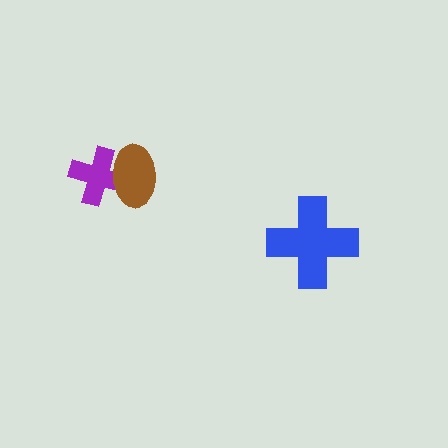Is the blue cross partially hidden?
No, no other shape covers it.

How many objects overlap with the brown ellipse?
1 object overlaps with the brown ellipse.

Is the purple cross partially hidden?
Yes, it is partially covered by another shape.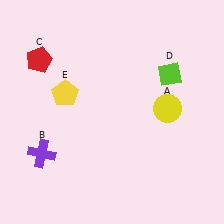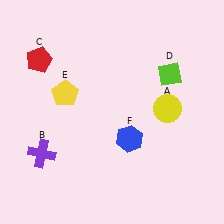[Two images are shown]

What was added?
A blue hexagon (F) was added in Image 2.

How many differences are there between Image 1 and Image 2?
There is 1 difference between the two images.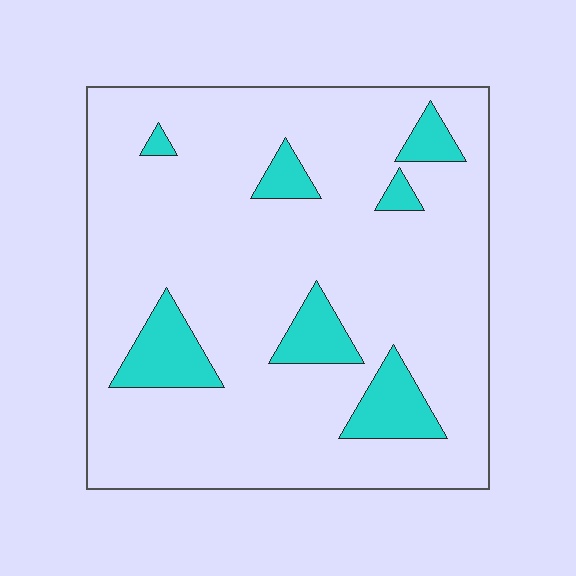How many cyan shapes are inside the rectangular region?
7.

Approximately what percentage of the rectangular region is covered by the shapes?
Approximately 15%.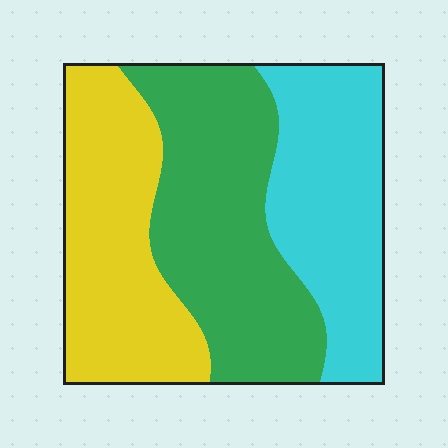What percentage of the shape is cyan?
Cyan covers 30% of the shape.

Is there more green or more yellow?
Green.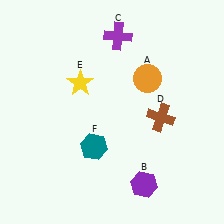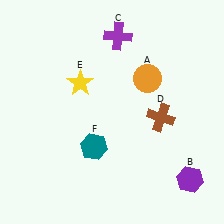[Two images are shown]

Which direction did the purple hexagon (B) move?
The purple hexagon (B) moved right.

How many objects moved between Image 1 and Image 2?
1 object moved between the two images.